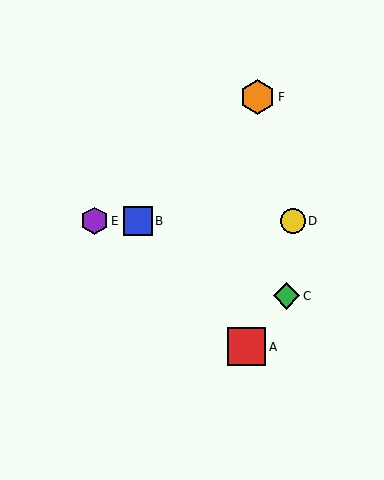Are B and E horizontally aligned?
Yes, both are at y≈221.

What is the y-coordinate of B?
Object B is at y≈221.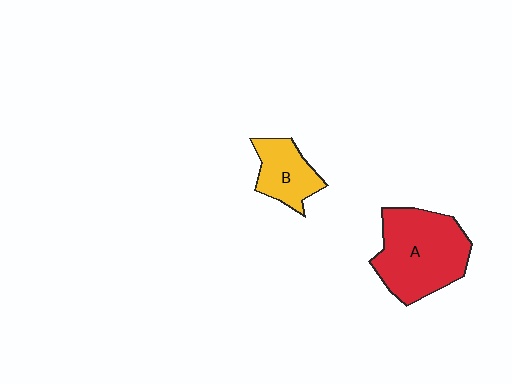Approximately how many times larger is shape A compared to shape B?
Approximately 2.0 times.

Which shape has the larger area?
Shape A (red).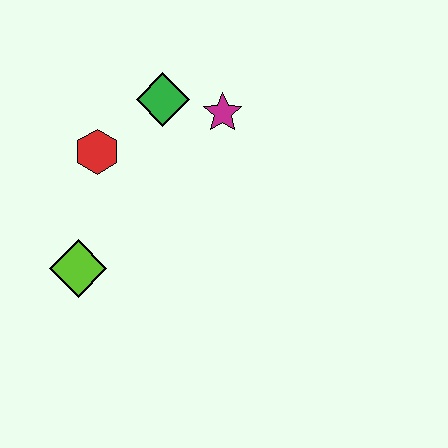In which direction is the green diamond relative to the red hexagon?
The green diamond is to the right of the red hexagon.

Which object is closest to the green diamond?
The magenta star is closest to the green diamond.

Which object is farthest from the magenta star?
The lime diamond is farthest from the magenta star.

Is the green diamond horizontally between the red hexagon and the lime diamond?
No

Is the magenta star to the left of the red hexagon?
No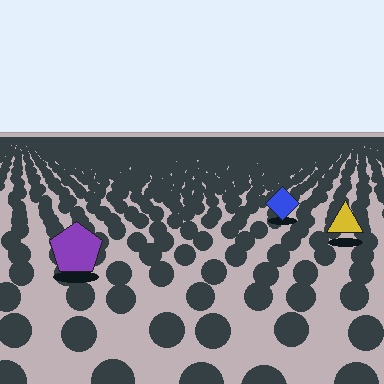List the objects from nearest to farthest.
From nearest to farthest: the purple pentagon, the yellow triangle, the blue diamond.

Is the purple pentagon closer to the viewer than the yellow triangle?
Yes. The purple pentagon is closer — you can tell from the texture gradient: the ground texture is coarser near it.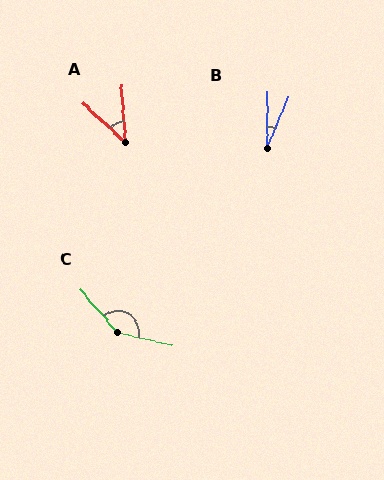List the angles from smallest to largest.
B (22°), A (43°), C (145°).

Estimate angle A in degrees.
Approximately 43 degrees.